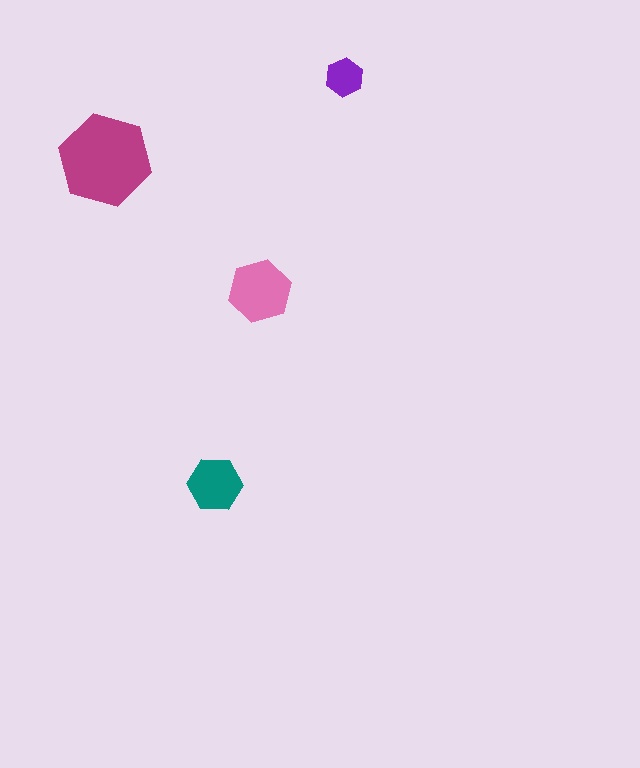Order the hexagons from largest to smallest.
the magenta one, the pink one, the teal one, the purple one.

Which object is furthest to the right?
The purple hexagon is rightmost.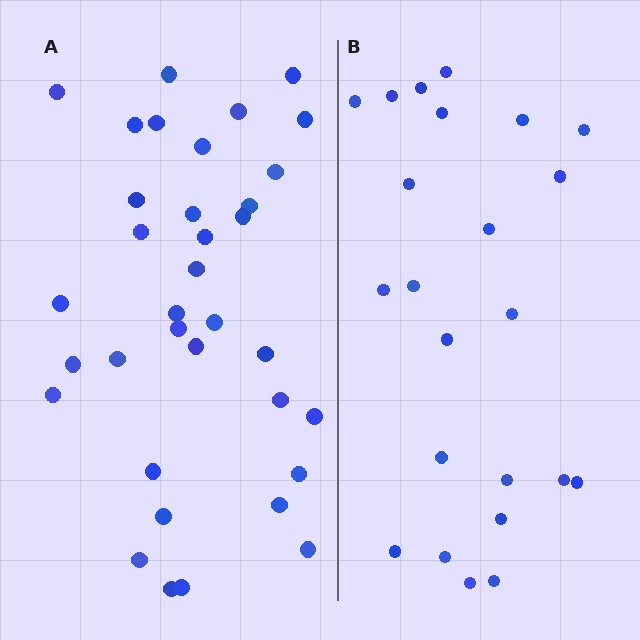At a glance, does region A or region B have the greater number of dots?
Region A (the left region) has more dots.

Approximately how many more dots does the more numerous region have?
Region A has roughly 12 or so more dots than region B.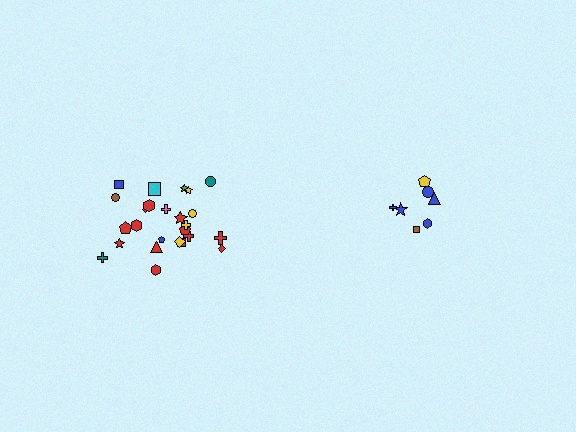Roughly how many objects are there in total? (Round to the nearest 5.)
Roughly 30 objects in total.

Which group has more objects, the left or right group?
The left group.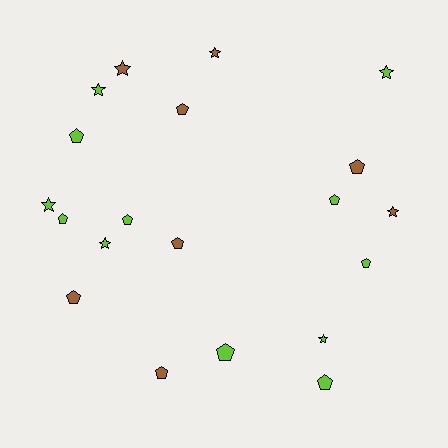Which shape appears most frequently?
Pentagon, with 12 objects.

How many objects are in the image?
There are 20 objects.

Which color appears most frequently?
Lime, with 12 objects.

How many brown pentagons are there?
There are 5 brown pentagons.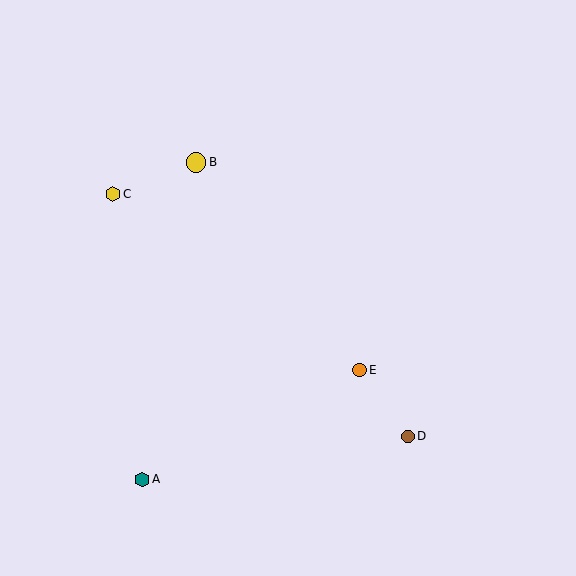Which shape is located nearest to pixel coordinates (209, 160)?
The yellow circle (labeled B) at (196, 162) is nearest to that location.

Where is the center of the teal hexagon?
The center of the teal hexagon is at (142, 479).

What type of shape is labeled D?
Shape D is a brown circle.